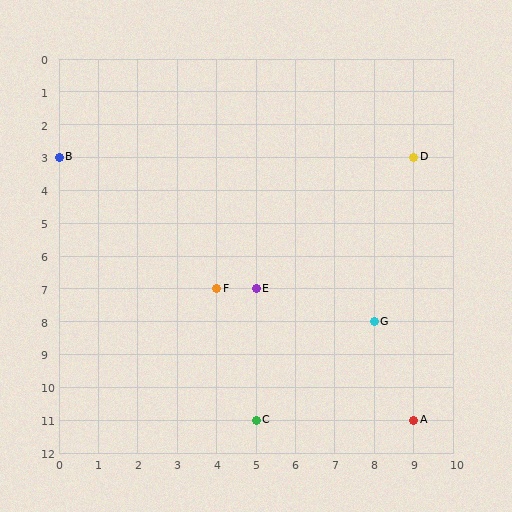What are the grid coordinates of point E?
Point E is at grid coordinates (5, 7).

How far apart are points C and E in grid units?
Points C and E are 4 rows apart.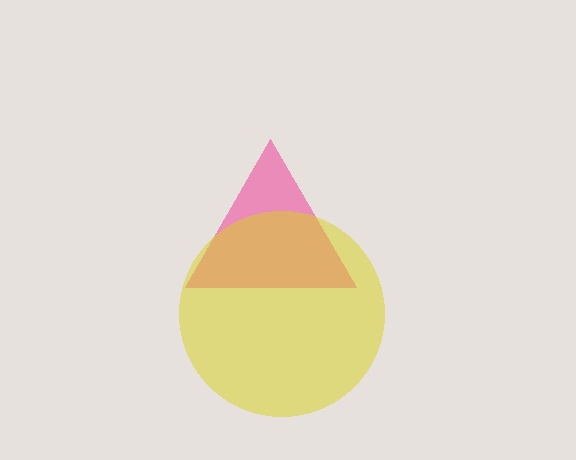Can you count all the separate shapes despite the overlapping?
Yes, there are 2 separate shapes.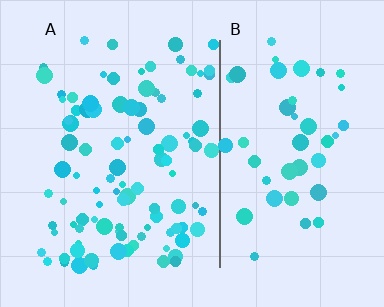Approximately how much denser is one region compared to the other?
Approximately 2.2× — region A over region B.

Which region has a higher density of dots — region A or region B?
A (the left).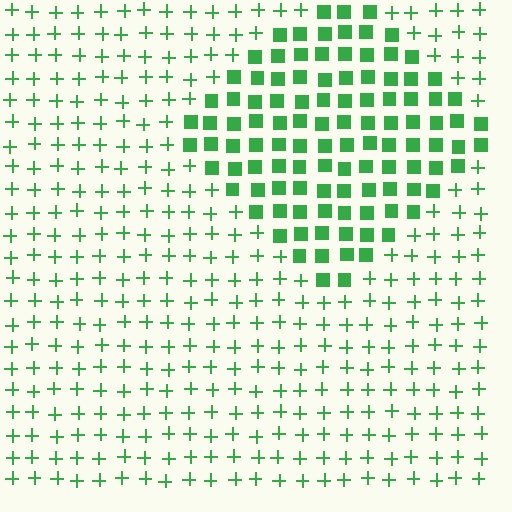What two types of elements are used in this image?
The image uses squares inside the diamond region and plus signs outside it.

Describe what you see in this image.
The image is filled with small green elements arranged in a uniform grid. A diamond-shaped region contains squares, while the surrounding area contains plus signs. The boundary is defined purely by the change in element shape.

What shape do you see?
I see a diamond.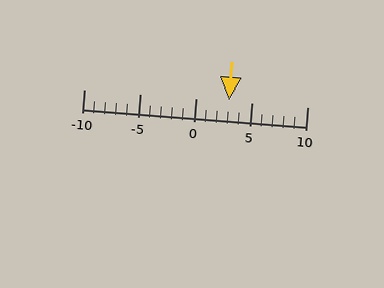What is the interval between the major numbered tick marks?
The major tick marks are spaced 5 units apart.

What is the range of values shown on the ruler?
The ruler shows values from -10 to 10.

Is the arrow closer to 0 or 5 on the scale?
The arrow is closer to 5.